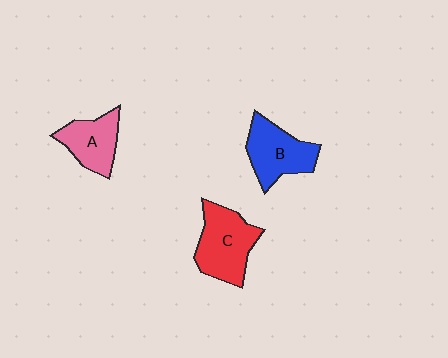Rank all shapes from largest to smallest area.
From largest to smallest: C (red), B (blue), A (pink).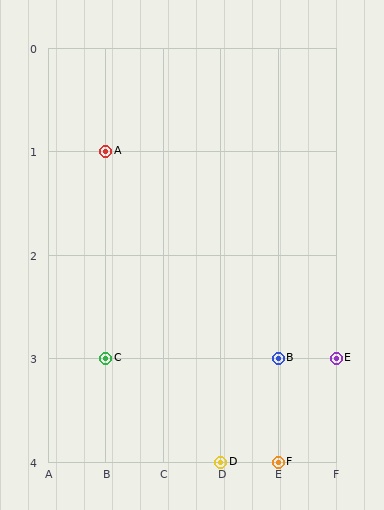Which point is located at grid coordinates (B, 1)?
Point A is at (B, 1).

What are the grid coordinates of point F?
Point F is at grid coordinates (E, 4).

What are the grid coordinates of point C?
Point C is at grid coordinates (B, 3).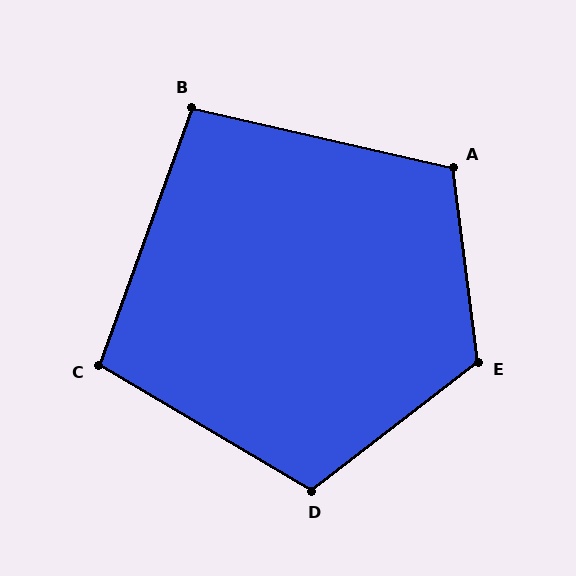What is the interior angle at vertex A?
Approximately 110 degrees (obtuse).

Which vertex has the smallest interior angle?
B, at approximately 97 degrees.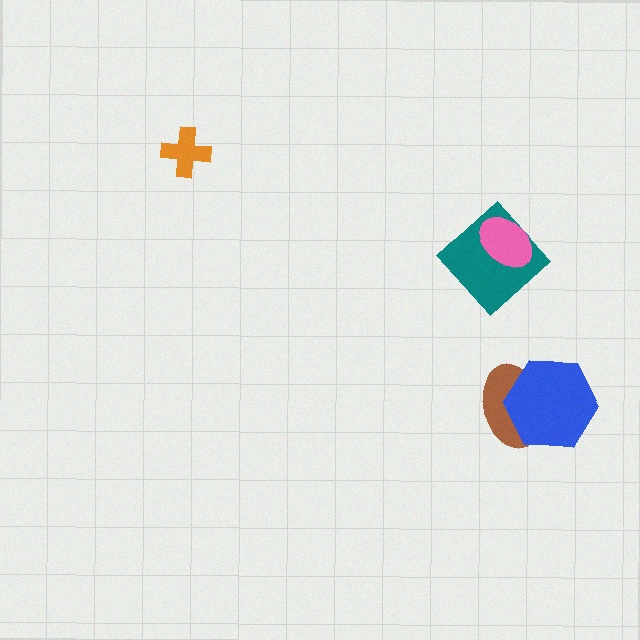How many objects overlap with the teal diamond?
1 object overlaps with the teal diamond.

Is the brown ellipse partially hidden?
Yes, it is partially covered by another shape.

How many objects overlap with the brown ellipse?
1 object overlaps with the brown ellipse.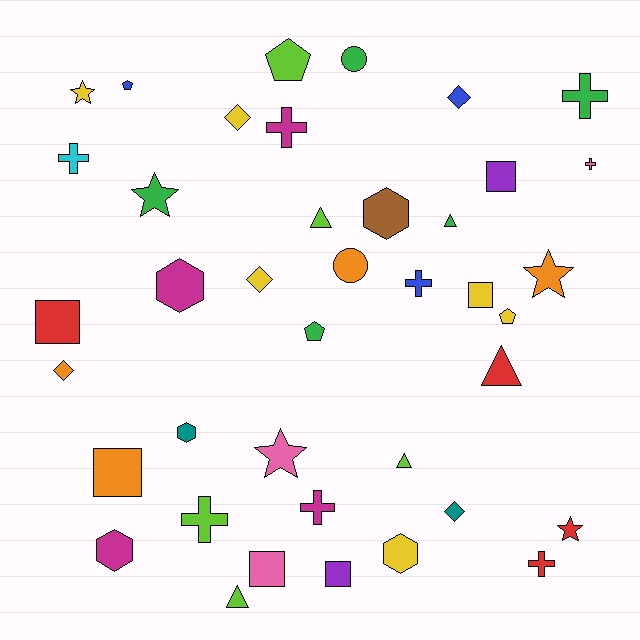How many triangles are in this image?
There are 5 triangles.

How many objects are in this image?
There are 40 objects.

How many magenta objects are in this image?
There are 4 magenta objects.